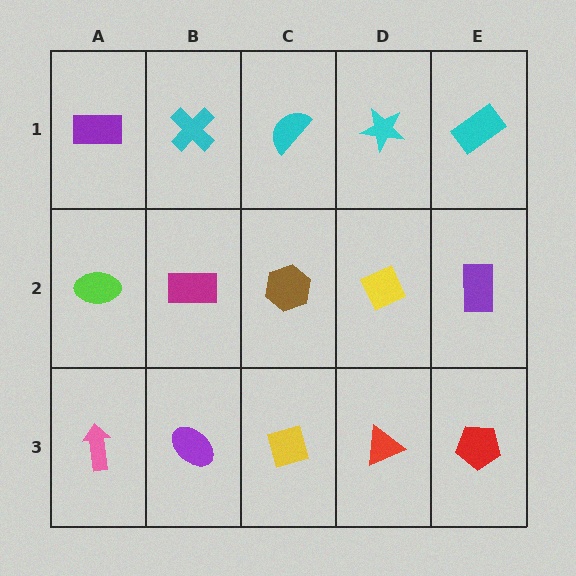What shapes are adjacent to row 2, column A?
A purple rectangle (row 1, column A), a pink arrow (row 3, column A), a magenta rectangle (row 2, column B).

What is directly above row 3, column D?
A yellow diamond.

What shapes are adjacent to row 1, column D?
A yellow diamond (row 2, column D), a cyan semicircle (row 1, column C), a cyan rectangle (row 1, column E).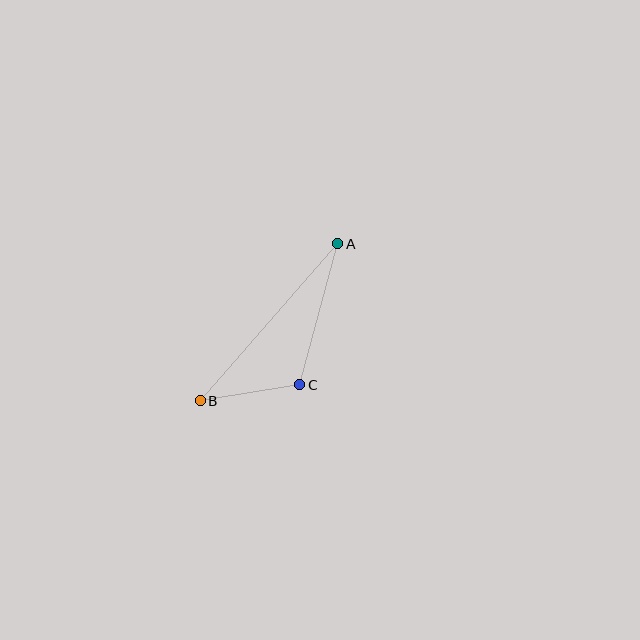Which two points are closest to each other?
Points B and C are closest to each other.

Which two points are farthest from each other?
Points A and B are farthest from each other.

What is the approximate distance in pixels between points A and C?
The distance between A and C is approximately 146 pixels.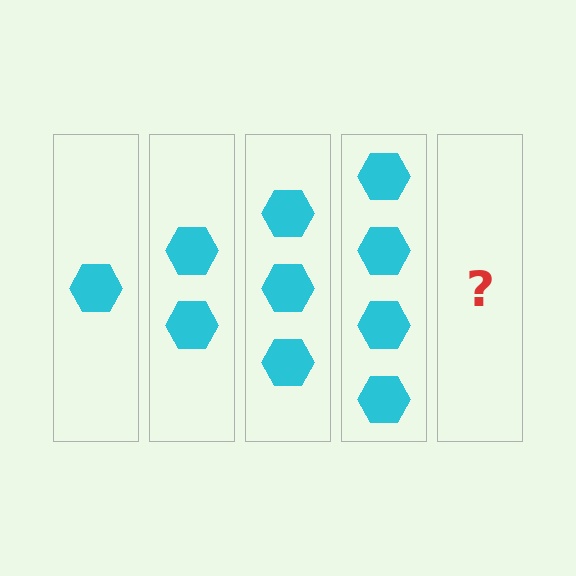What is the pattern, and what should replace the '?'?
The pattern is that each step adds one more hexagon. The '?' should be 5 hexagons.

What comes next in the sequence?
The next element should be 5 hexagons.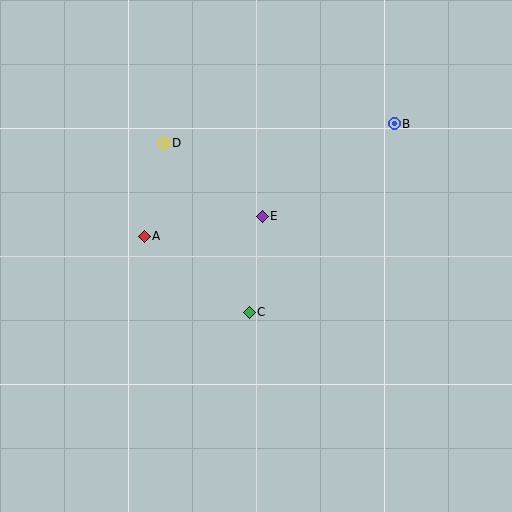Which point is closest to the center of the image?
Point E at (262, 216) is closest to the center.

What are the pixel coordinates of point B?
Point B is at (394, 124).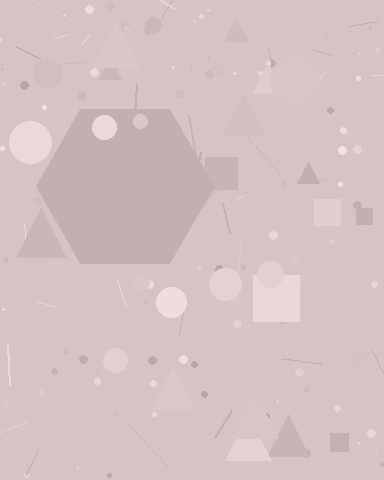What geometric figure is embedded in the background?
A hexagon is embedded in the background.